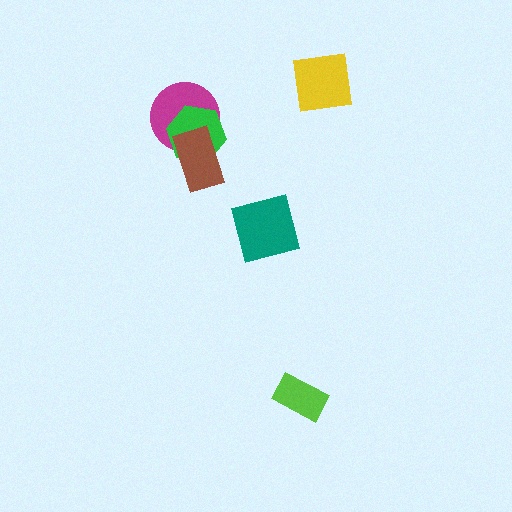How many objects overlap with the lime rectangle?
0 objects overlap with the lime rectangle.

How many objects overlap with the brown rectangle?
2 objects overlap with the brown rectangle.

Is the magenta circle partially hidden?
Yes, it is partially covered by another shape.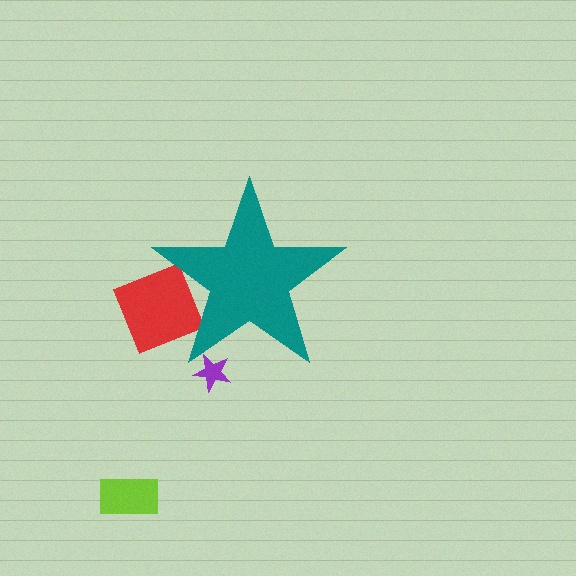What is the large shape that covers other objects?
A teal star.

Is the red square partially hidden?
Yes, the red square is partially hidden behind the teal star.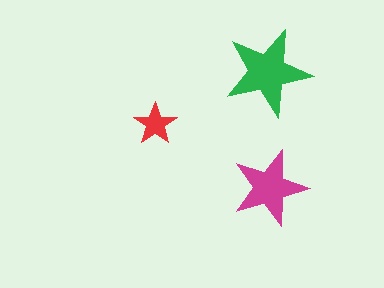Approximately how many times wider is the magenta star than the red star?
About 2 times wider.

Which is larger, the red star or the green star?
The green one.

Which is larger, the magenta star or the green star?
The green one.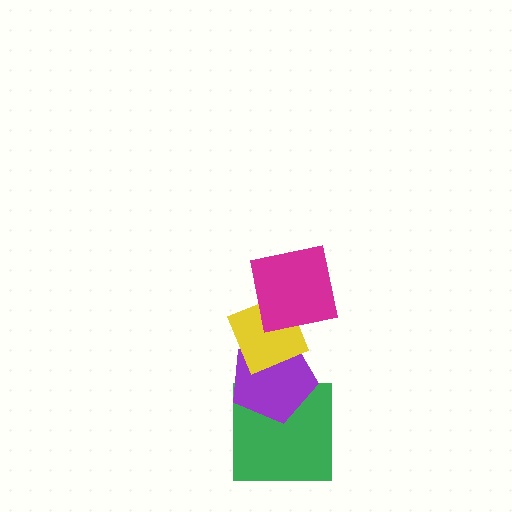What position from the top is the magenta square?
The magenta square is 1st from the top.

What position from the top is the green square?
The green square is 4th from the top.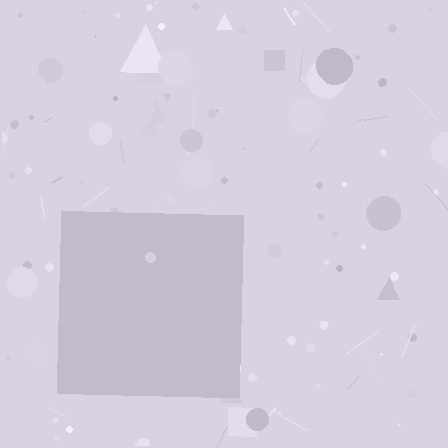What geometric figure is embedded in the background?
A square is embedded in the background.